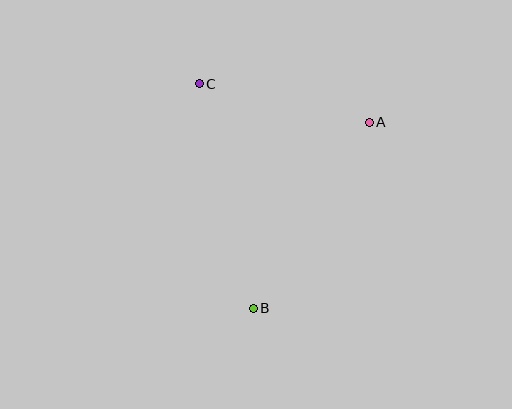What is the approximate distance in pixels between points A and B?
The distance between A and B is approximately 219 pixels.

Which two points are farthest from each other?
Points B and C are farthest from each other.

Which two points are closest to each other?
Points A and C are closest to each other.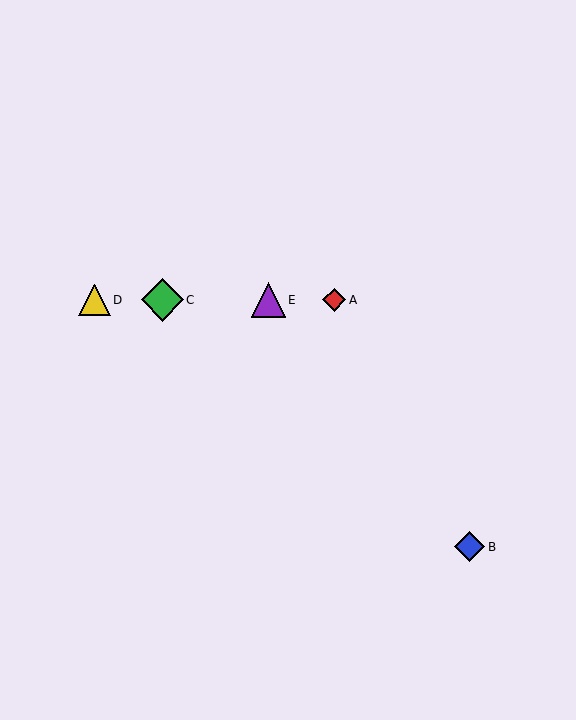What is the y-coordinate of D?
Object D is at y≈300.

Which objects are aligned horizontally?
Objects A, C, D, E are aligned horizontally.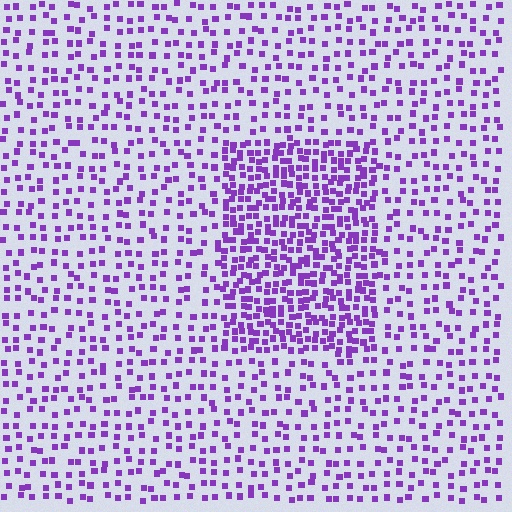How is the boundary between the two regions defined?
The boundary is defined by a change in element density (approximately 2.2x ratio). All elements are the same color, size, and shape.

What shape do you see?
I see a rectangle.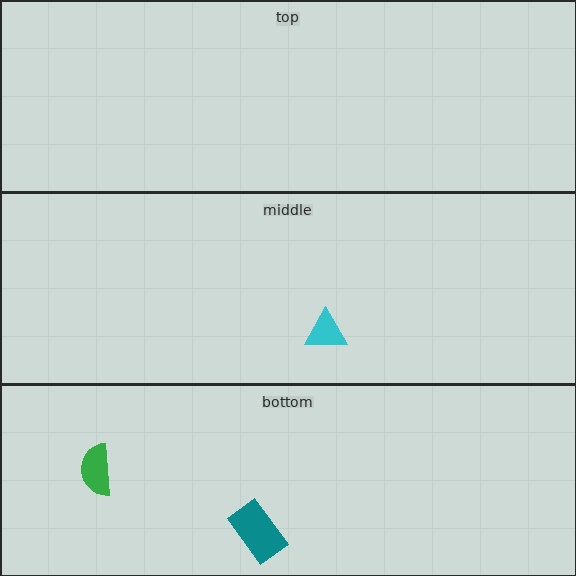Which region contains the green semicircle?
The bottom region.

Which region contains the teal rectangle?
The bottom region.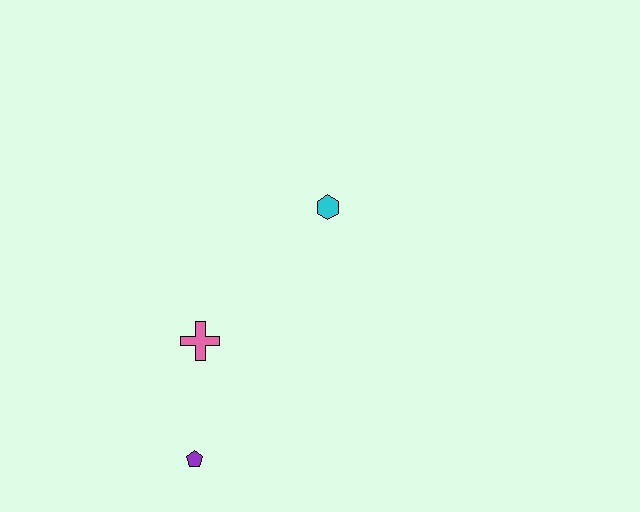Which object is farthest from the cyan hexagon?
The purple pentagon is farthest from the cyan hexagon.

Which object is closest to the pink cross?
The purple pentagon is closest to the pink cross.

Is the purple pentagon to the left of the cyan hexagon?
Yes